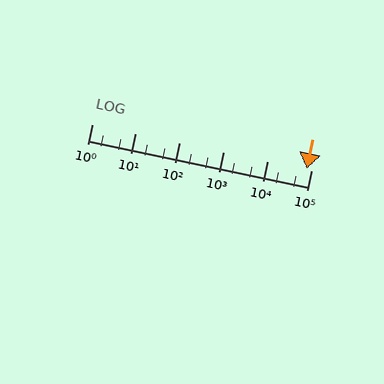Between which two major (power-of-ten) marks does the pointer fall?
The pointer is between 10000 and 100000.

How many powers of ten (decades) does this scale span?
The scale spans 5 decades, from 1 to 100000.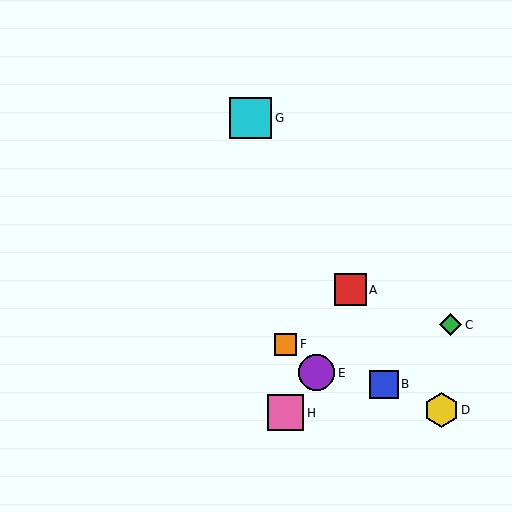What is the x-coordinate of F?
Object F is at x≈286.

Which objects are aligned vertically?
Objects F, H are aligned vertically.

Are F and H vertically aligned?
Yes, both are at x≈286.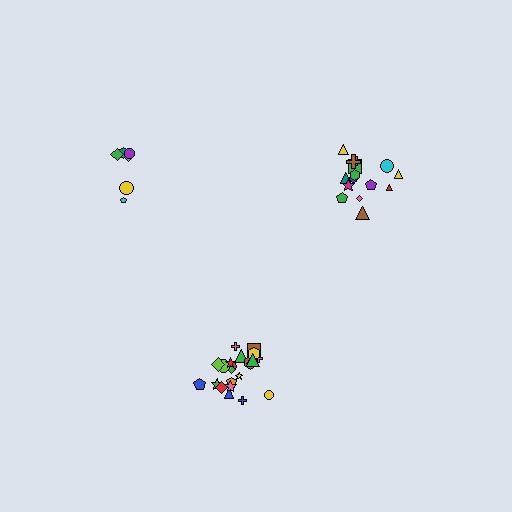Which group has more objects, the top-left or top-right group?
The top-right group.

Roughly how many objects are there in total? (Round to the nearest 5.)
Roughly 45 objects in total.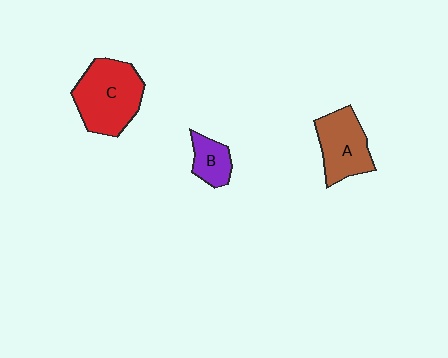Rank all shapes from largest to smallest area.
From largest to smallest: C (red), A (brown), B (purple).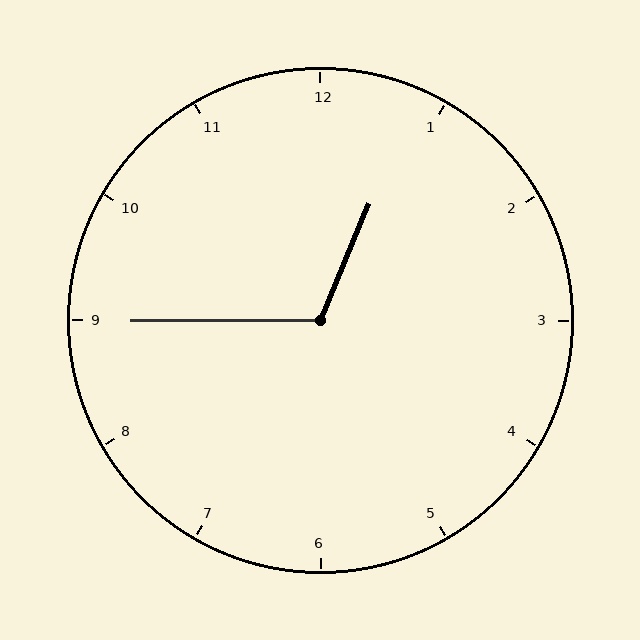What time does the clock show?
12:45.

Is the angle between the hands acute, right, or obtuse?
It is obtuse.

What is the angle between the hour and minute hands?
Approximately 112 degrees.